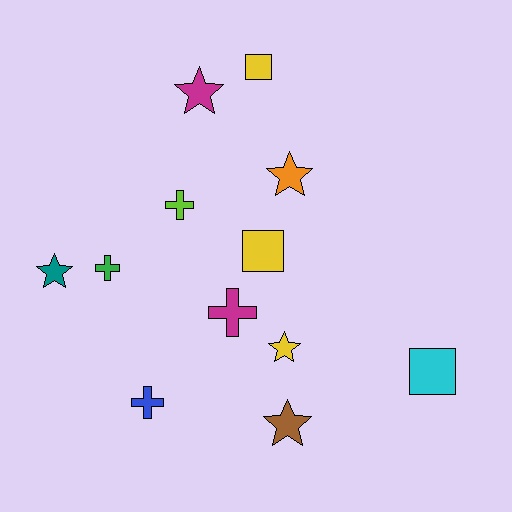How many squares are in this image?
There are 3 squares.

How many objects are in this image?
There are 12 objects.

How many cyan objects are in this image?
There is 1 cyan object.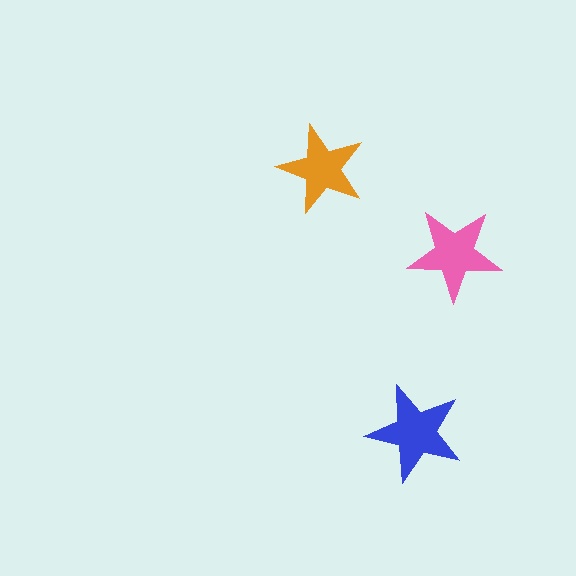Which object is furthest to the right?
The pink star is rightmost.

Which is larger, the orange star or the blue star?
The blue one.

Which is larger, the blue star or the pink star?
The blue one.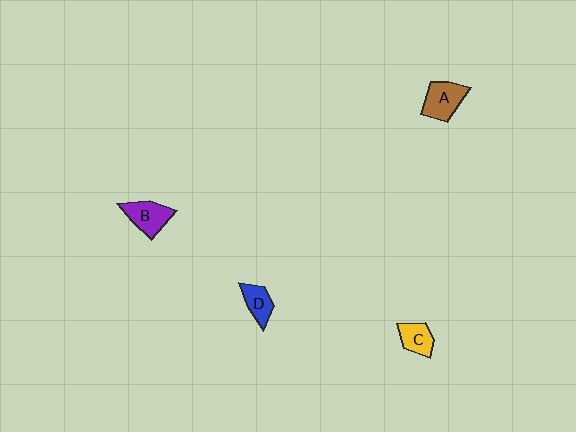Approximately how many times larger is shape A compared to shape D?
Approximately 1.5 times.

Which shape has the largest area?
Shape A (brown).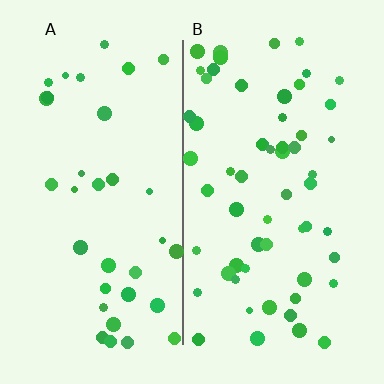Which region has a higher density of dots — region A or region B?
B (the right).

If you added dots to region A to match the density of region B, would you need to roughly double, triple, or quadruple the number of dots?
Approximately double.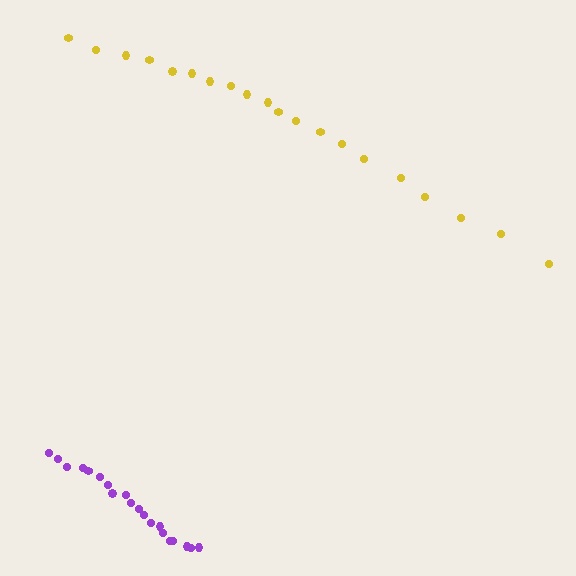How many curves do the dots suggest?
There are 2 distinct paths.